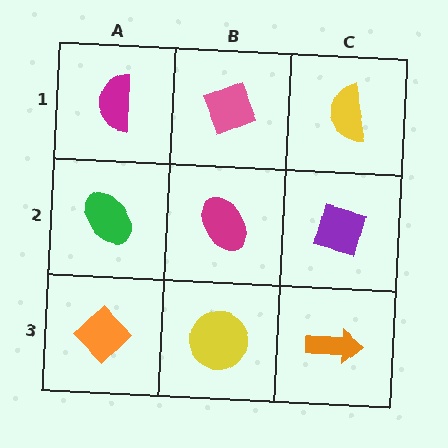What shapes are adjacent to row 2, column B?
A pink diamond (row 1, column B), a yellow circle (row 3, column B), a green ellipse (row 2, column A), a purple diamond (row 2, column C).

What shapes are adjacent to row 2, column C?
A yellow semicircle (row 1, column C), an orange arrow (row 3, column C), a magenta ellipse (row 2, column B).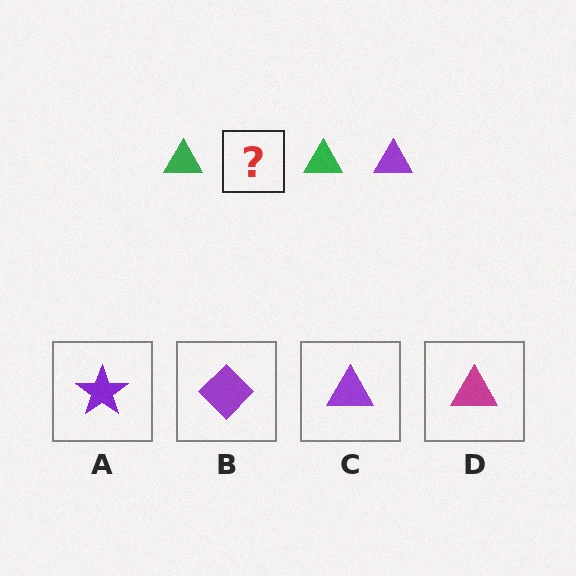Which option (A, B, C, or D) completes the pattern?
C.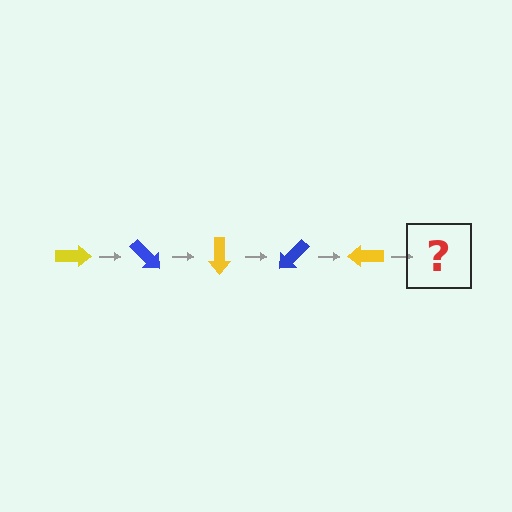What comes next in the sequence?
The next element should be a blue arrow, rotated 225 degrees from the start.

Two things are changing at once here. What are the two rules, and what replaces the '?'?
The two rules are that it rotates 45 degrees each step and the color cycles through yellow and blue. The '?' should be a blue arrow, rotated 225 degrees from the start.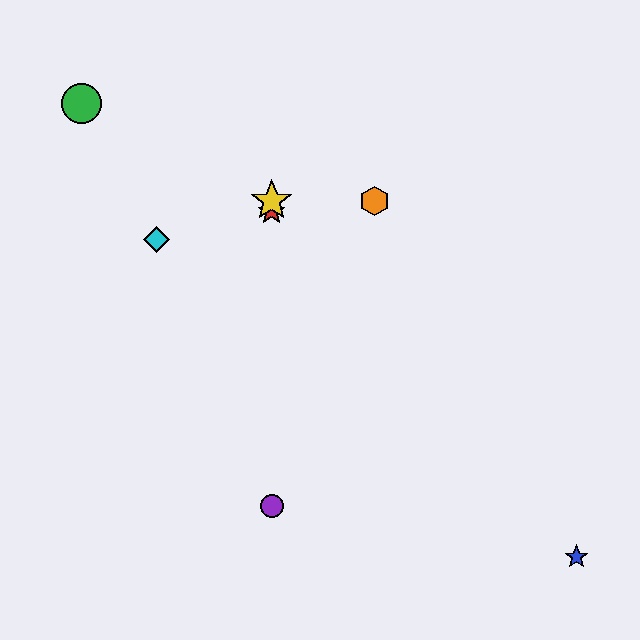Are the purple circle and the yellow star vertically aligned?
Yes, both are at x≈272.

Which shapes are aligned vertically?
The red star, the yellow star, the purple circle are aligned vertically.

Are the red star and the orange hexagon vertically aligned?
No, the red star is at x≈272 and the orange hexagon is at x≈374.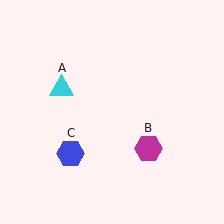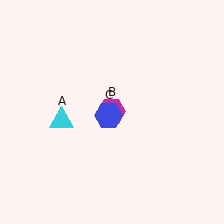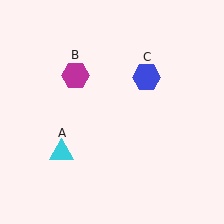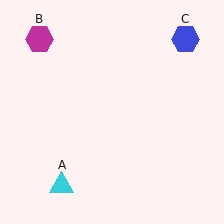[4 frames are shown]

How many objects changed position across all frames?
3 objects changed position: cyan triangle (object A), magenta hexagon (object B), blue hexagon (object C).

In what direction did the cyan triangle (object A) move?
The cyan triangle (object A) moved down.